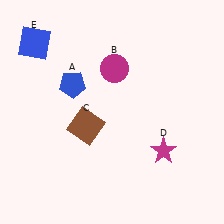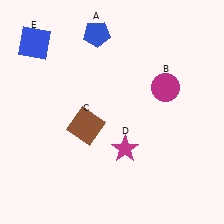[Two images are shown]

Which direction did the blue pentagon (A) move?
The blue pentagon (A) moved up.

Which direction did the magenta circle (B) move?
The magenta circle (B) moved right.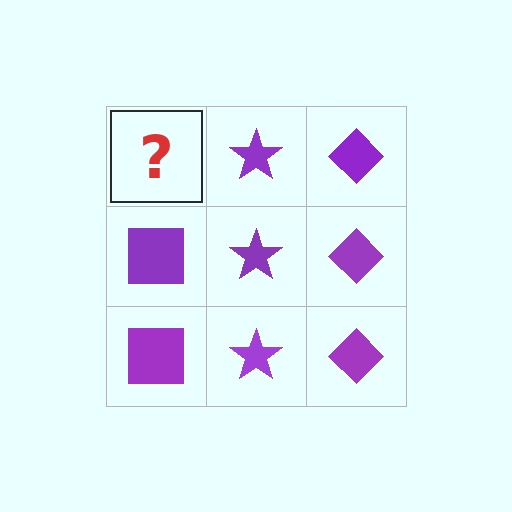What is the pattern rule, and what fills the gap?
The rule is that each column has a consistent shape. The gap should be filled with a purple square.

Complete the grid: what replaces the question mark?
The question mark should be replaced with a purple square.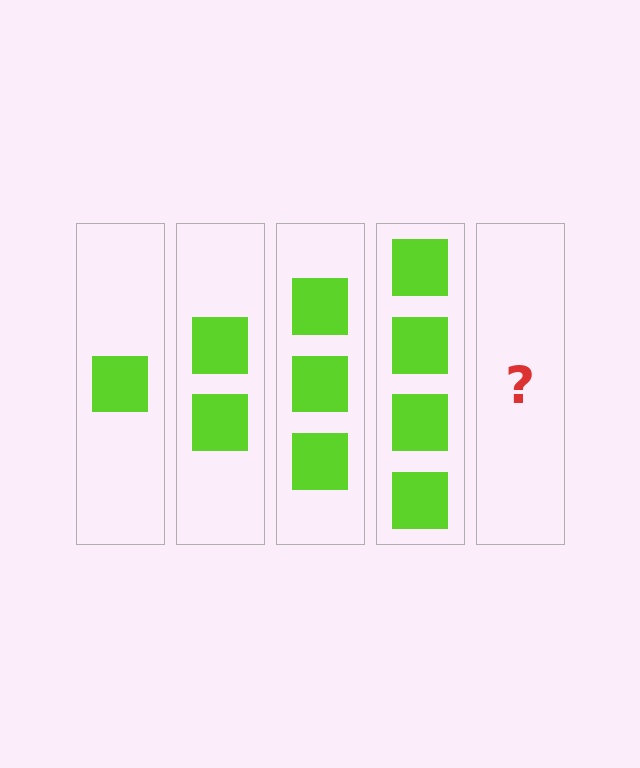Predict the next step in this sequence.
The next step is 5 squares.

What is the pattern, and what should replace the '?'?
The pattern is that each step adds one more square. The '?' should be 5 squares.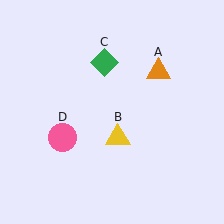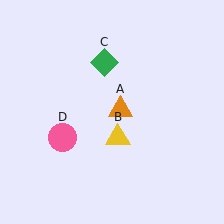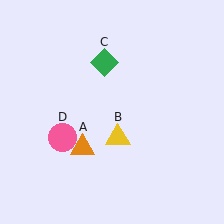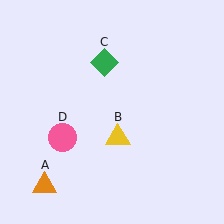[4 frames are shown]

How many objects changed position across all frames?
1 object changed position: orange triangle (object A).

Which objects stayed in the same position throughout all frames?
Yellow triangle (object B) and green diamond (object C) and pink circle (object D) remained stationary.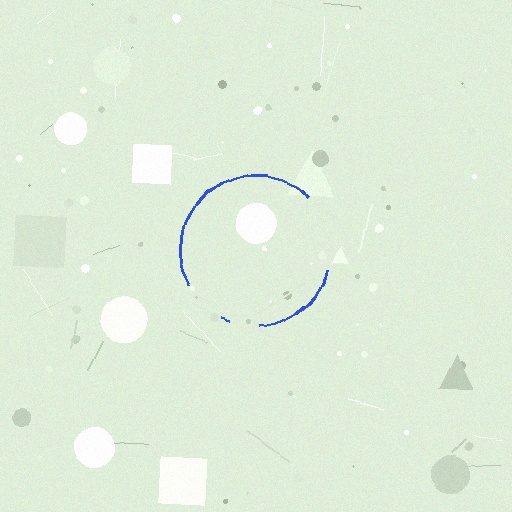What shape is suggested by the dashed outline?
The dashed outline suggests a circle.